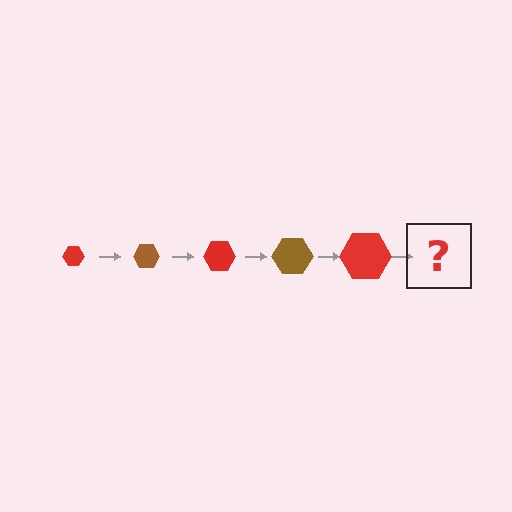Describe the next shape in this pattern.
It should be a brown hexagon, larger than the previous one.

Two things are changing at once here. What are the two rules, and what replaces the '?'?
The two rules are that the hexagon grows larger each step and the color cycles through red and brown. The '?' should be a brown hexagon, larger than the previous one.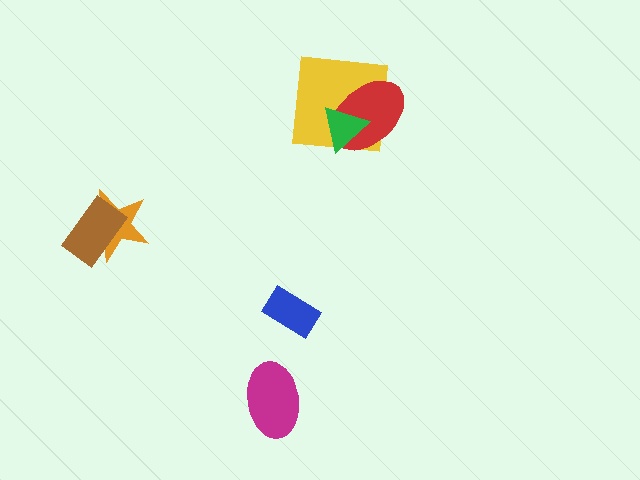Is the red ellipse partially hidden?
Yes, it is partially covered by another shape.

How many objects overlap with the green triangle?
2 objects overlap with the green triangle.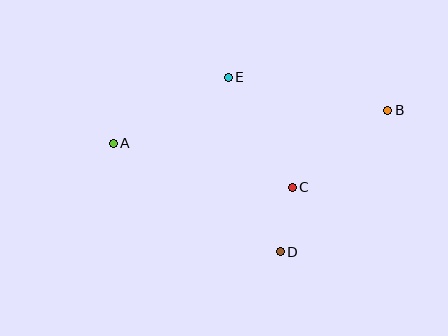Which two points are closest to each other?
Points C and D are closest to each other.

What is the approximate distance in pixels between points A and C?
The distance between A and C is approximately 185 pixels.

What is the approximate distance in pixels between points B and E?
The distance between B and E is approximately 163 pixels.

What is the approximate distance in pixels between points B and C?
The distance between B and C is approximately 122 pixels.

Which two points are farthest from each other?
Points A and B are farthest from each other.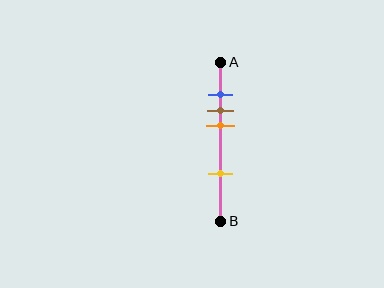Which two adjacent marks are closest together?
The blue and brown marks are the closest adjacent pair.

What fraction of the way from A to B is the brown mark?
The brown mark is approximately 30% (0.3) of the way from A to B.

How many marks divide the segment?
There are 4 marks dividing the segment.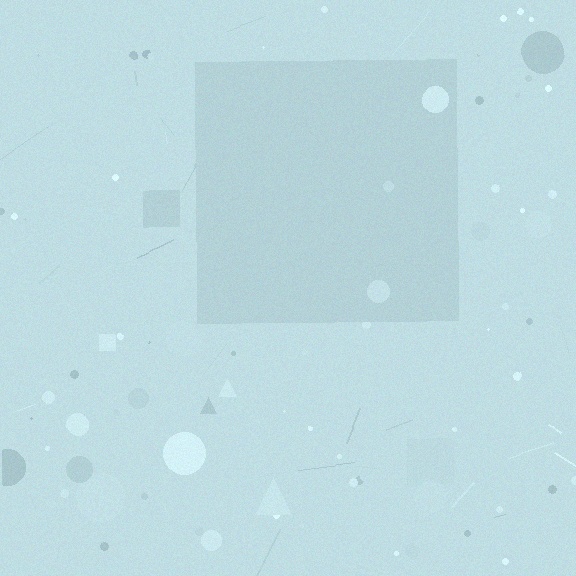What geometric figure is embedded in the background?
A square is embedded in the background.